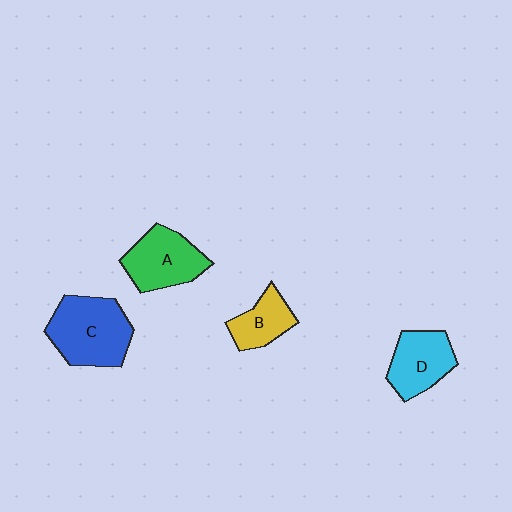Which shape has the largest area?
Shape C (blue).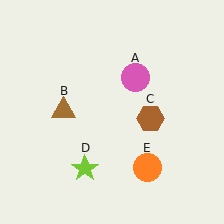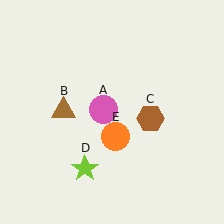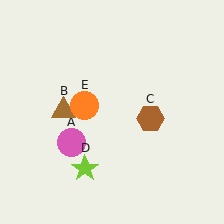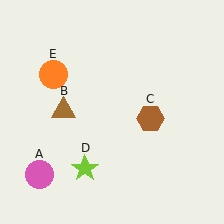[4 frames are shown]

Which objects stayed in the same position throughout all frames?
Brown triangle (object B) and brown hexagon (object C) and lime star (object D) remained stationary.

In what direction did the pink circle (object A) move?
The pink circle (object A) moved down and to the left.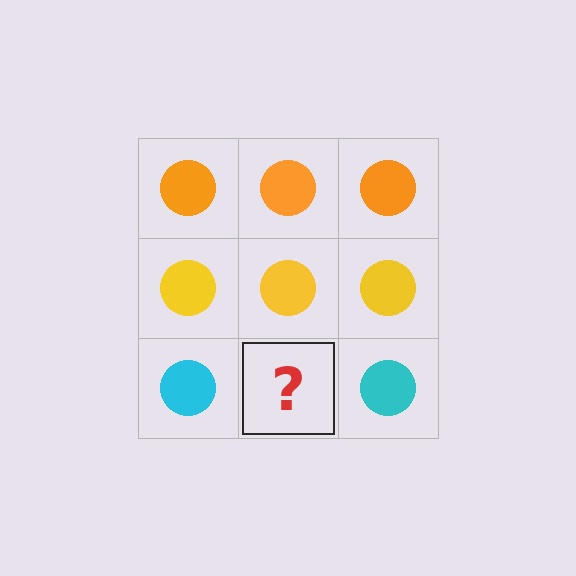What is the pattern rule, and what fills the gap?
The rule is that each row has a consistent color. The gap should be filled with a cyan circle.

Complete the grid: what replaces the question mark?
The question mark should be replaced with a cyan circle.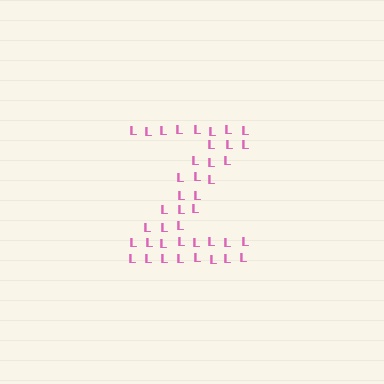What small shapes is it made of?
It is made of small letter L's.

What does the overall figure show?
The overall figure shows the letter Z.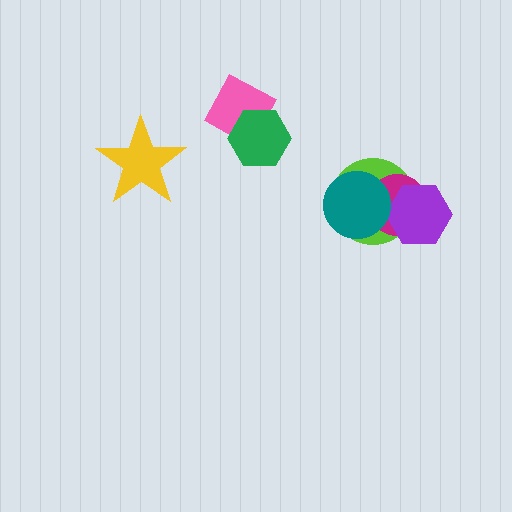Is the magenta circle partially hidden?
Yes, it is partially covered by another shape.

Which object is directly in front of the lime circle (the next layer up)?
The magenta circle is directly in front of the lime circle.